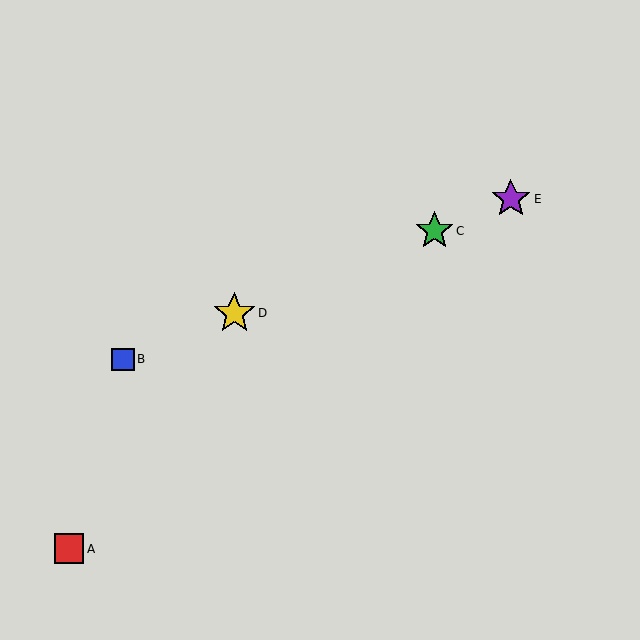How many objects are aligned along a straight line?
4 objects (B, C, D, E) are aligned along a straight line.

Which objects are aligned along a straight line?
Objects B, C, D, E are aligned along a straight line.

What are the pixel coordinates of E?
Object E is at (511, 199).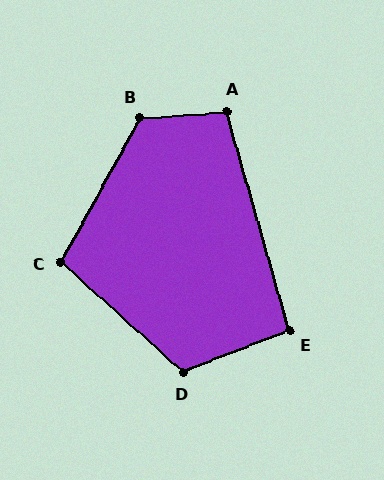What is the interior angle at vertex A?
Approximately 102 degrees (obtuse).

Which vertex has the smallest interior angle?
E, at approximately 96 degrees.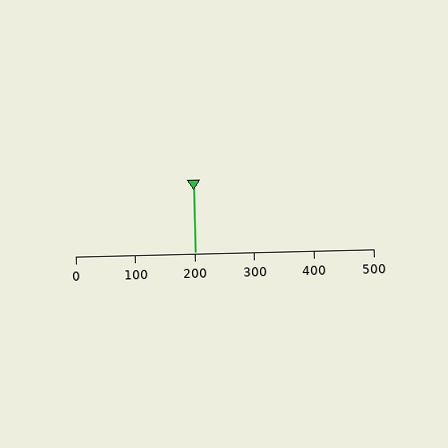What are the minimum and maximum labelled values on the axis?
The axis runs from 0 to 500.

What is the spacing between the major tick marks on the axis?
The major ticks are spaced 100 apart.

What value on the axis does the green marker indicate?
The marker indicates approximately 200.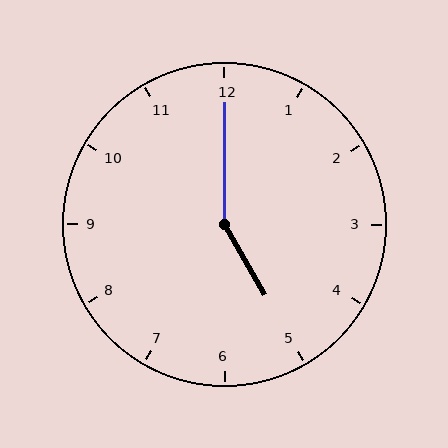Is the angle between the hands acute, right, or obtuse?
It is obtuse.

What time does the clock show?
5:00.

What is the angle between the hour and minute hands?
Approximately 150 degrees.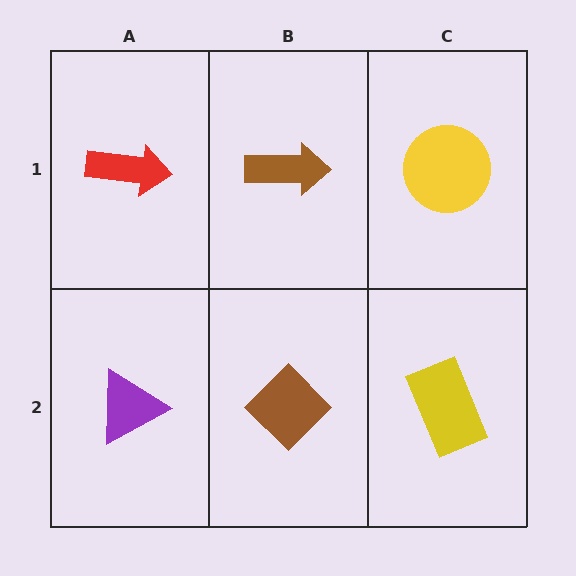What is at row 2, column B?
A brown diamond.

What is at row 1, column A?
A red arrow.